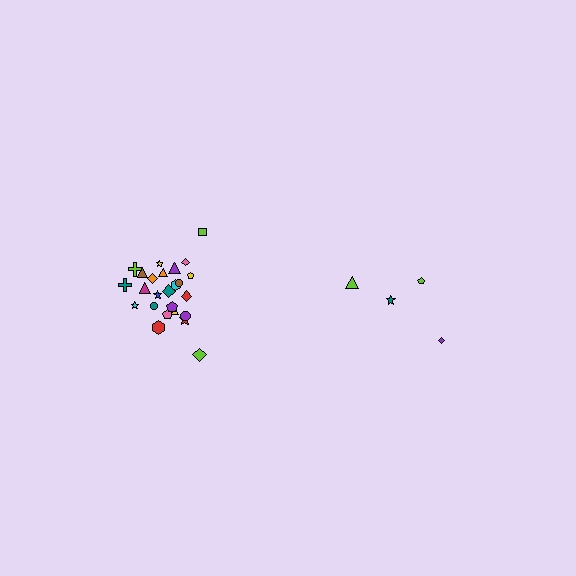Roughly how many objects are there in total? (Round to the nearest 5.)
Roughly 30 objects in total.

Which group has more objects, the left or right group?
The left group.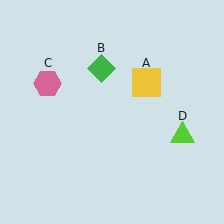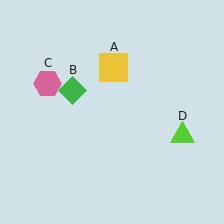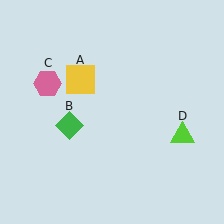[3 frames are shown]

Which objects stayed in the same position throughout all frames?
Pink hexagon (object C) and lime triangle (object D) remained stationary.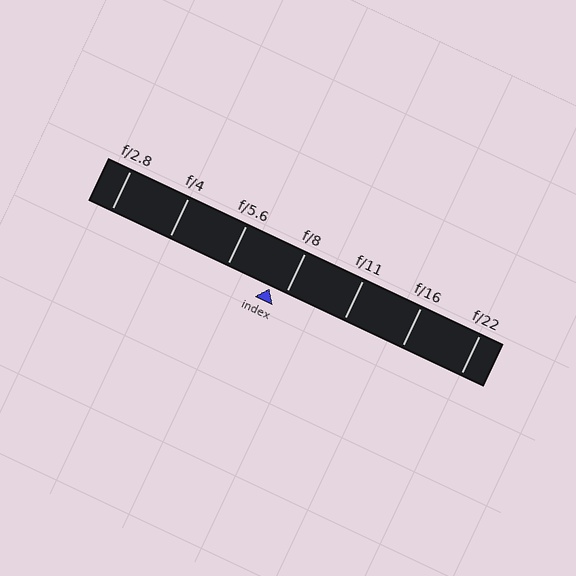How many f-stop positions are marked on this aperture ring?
There are 7 f-stop positions marked.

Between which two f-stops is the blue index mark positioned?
The index mark is between f/5.6 and f/8.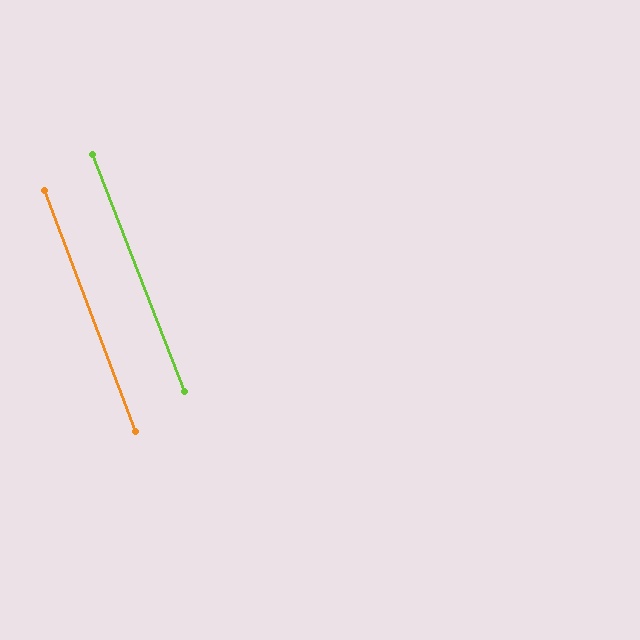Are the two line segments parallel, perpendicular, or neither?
Parallel — their directions differ by only 0.6°.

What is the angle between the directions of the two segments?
Approximately 1 degree.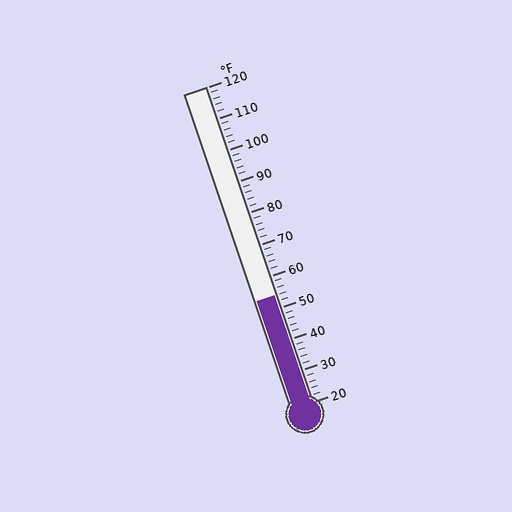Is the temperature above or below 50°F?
The temperature is above 50°F.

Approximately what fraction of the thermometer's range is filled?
The thermometer is filled to approximately 35% of its range.